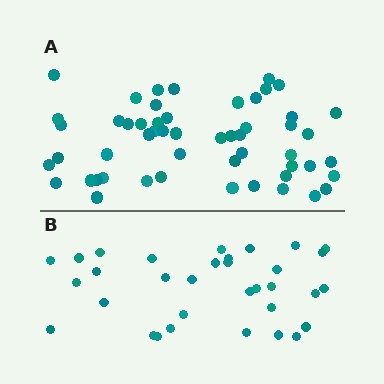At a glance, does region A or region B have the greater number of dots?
Region A (the top region) has more dots.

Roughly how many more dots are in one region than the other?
Region A has approximately 20 more dots than region B.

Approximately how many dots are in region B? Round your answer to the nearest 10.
About 30 dots. (The exact count is 33, which rounds to 30.)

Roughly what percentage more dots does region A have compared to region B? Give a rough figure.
About 60% more.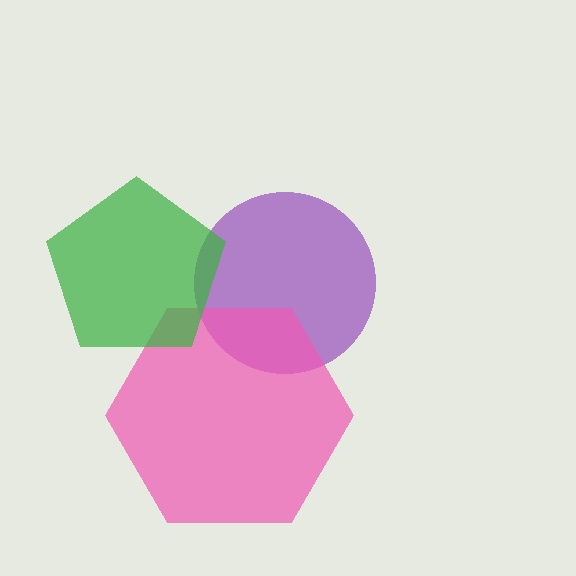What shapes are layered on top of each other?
The layered shapes are: a purple circle, a pink hexagon, a green pentagon.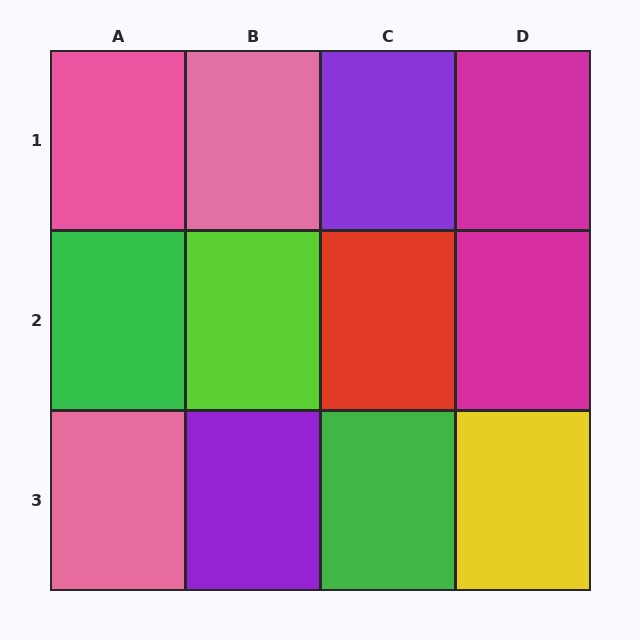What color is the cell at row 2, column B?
Lime.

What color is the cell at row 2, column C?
Red.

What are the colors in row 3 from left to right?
Pink, purple, green, yellow.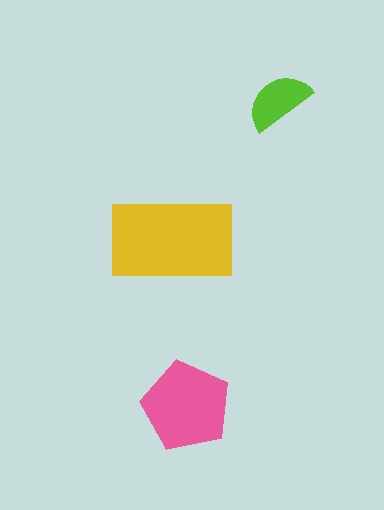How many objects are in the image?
There are 3 objects in the image.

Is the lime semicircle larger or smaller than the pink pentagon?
Smaller.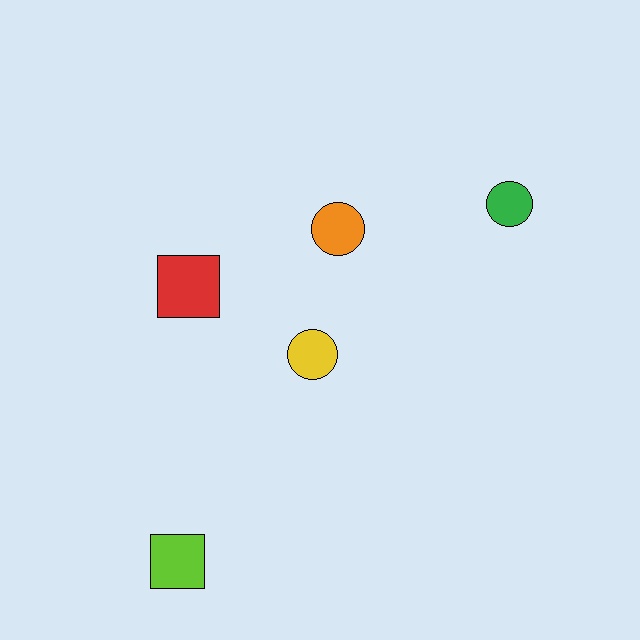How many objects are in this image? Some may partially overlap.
There are 5 objects.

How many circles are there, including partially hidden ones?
There are 3 circles.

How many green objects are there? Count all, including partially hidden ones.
There is 1 green object.